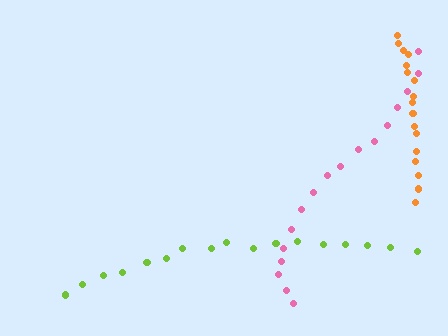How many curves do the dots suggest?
There are 3 distinct paths.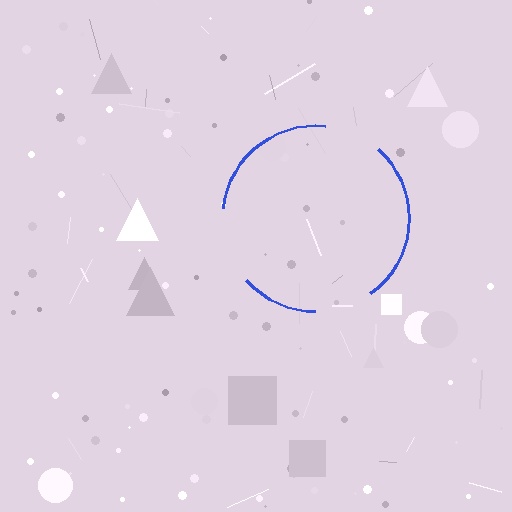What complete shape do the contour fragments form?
The contour fragments form a circle.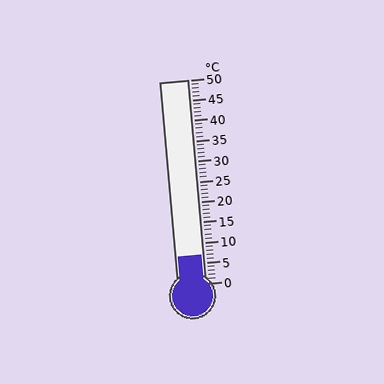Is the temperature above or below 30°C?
The temperature is below 30°C.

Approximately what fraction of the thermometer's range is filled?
The thermometer is filled to approximately 15% of its range.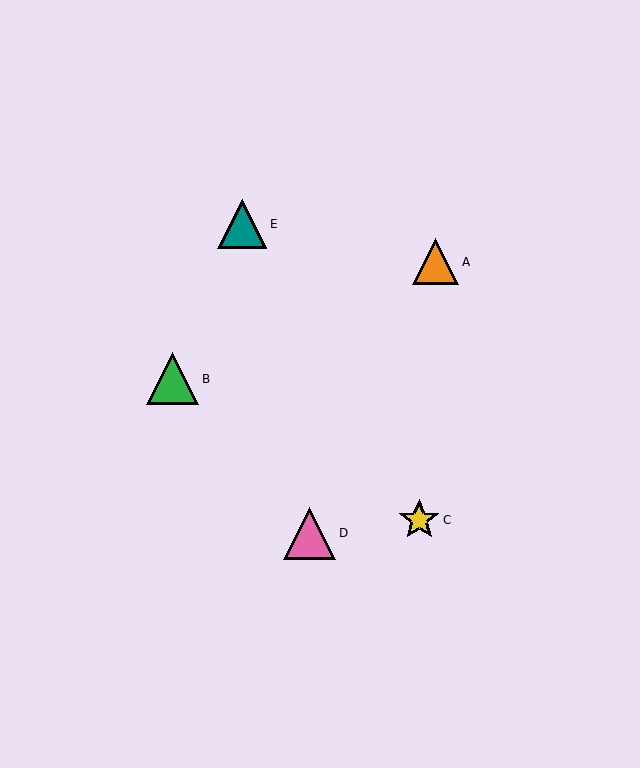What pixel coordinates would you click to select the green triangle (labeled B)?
Click at (173, 379) to select the green triangle B.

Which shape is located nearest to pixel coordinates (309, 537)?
The pink triangle (labeled D) at (310, 533) is nearest to that location.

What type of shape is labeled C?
Shape C is a yellow star.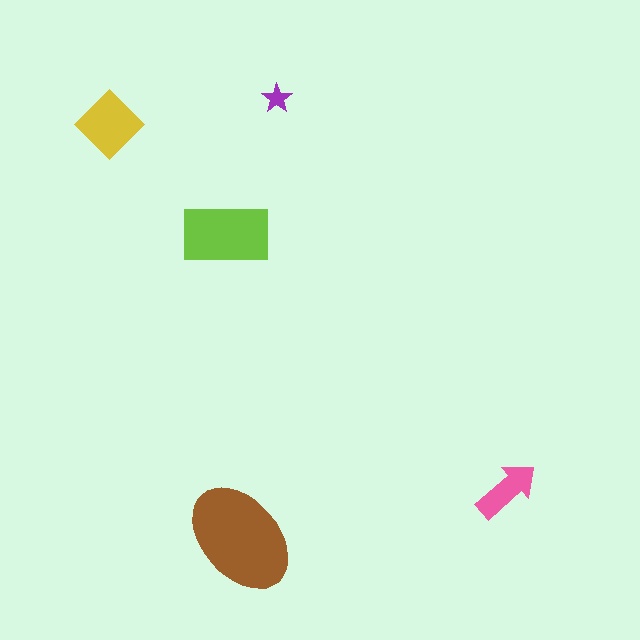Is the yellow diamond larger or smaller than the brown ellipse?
Smaller.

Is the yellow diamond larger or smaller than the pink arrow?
Larger.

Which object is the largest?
The brown ellipse.